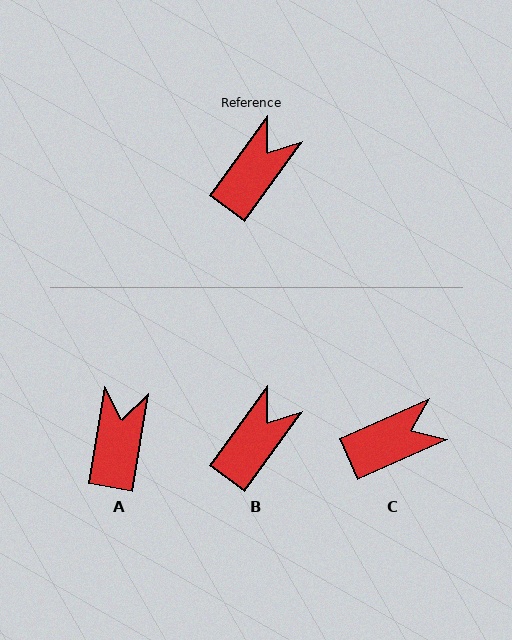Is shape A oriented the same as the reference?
No, it is off by about 27 degrees.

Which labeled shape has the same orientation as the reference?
B.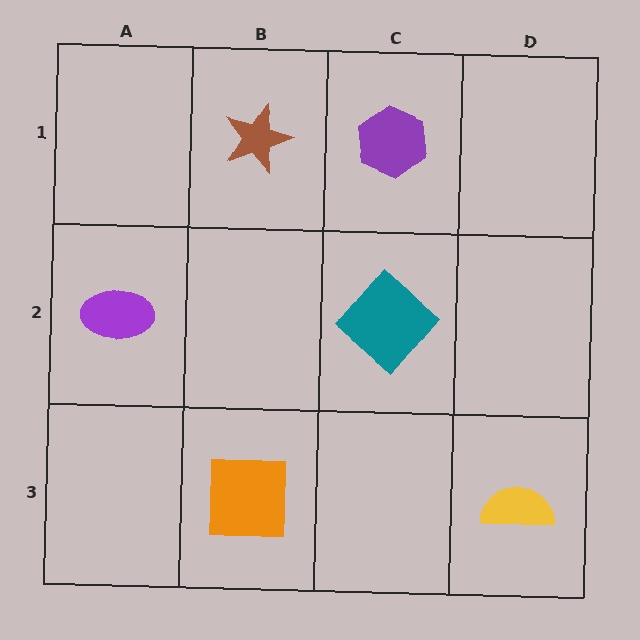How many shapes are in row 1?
2 shapes.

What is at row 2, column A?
A purple ellipse.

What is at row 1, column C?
A purple hexagon.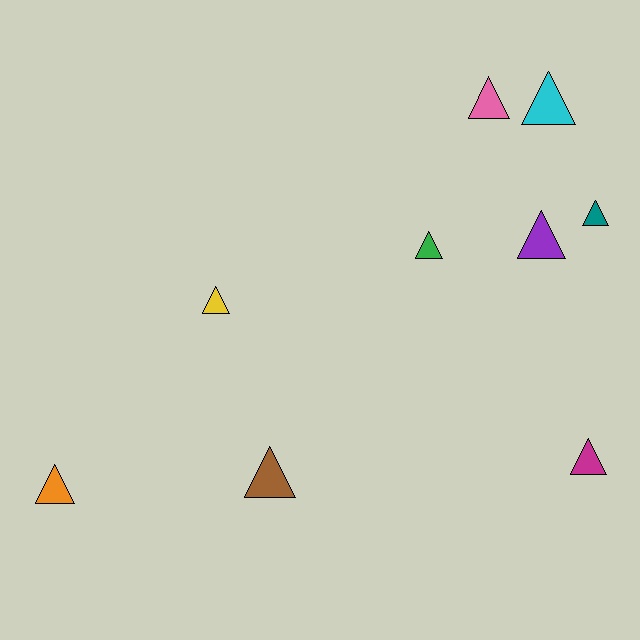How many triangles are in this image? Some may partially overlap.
There are 9 triangles.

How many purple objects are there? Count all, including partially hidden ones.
There is 1 purple object.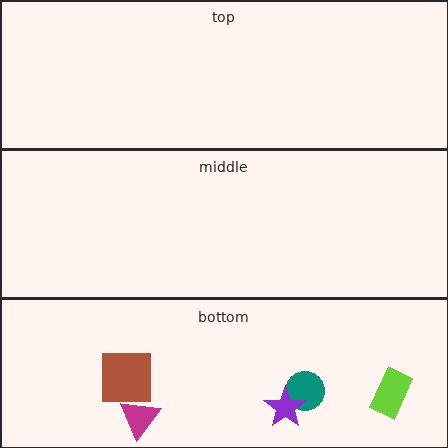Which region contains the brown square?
The bottom region.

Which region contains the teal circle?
The bottom region.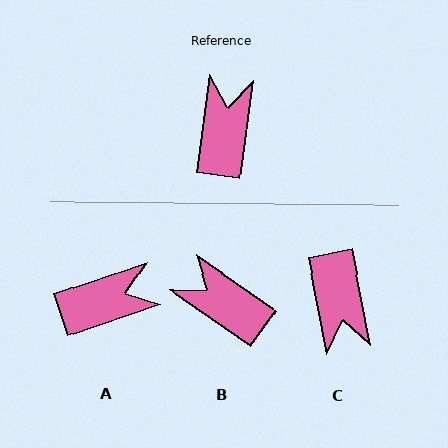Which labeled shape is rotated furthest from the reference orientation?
C, about 161 degrees away.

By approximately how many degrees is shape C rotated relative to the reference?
Approximately 161 degrees clockwise.